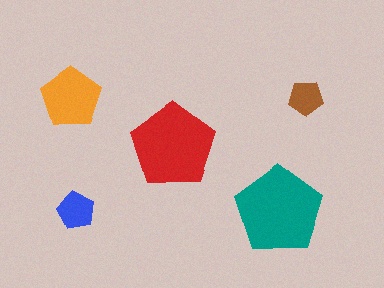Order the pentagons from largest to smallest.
the teal one, the red one, the orange one, the blue one, the brown one.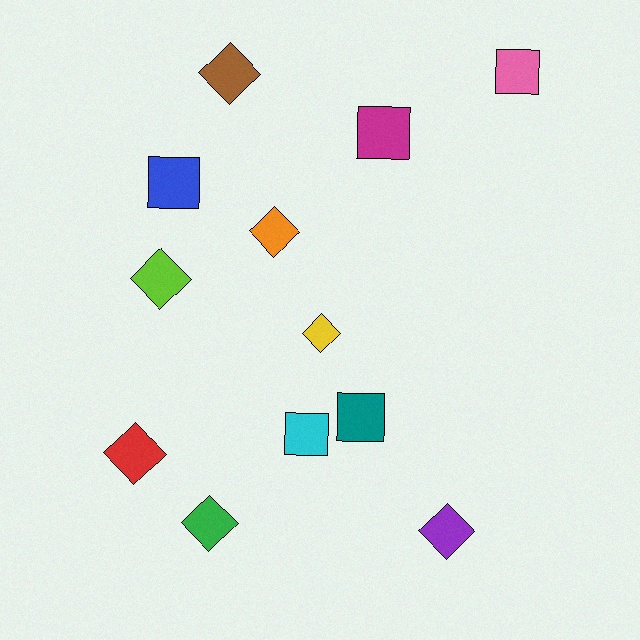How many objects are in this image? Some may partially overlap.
There are 12 objects.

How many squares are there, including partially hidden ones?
There are 5 squares.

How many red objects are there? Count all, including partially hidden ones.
There is 1 red object.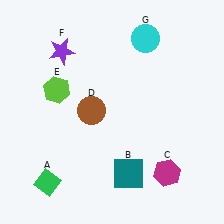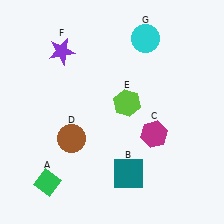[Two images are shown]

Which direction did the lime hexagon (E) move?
The lime hexagon (E) moved right.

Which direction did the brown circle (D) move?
The brown circle (D) moved down.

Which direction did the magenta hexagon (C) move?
The magenta hexagon (C) moved up.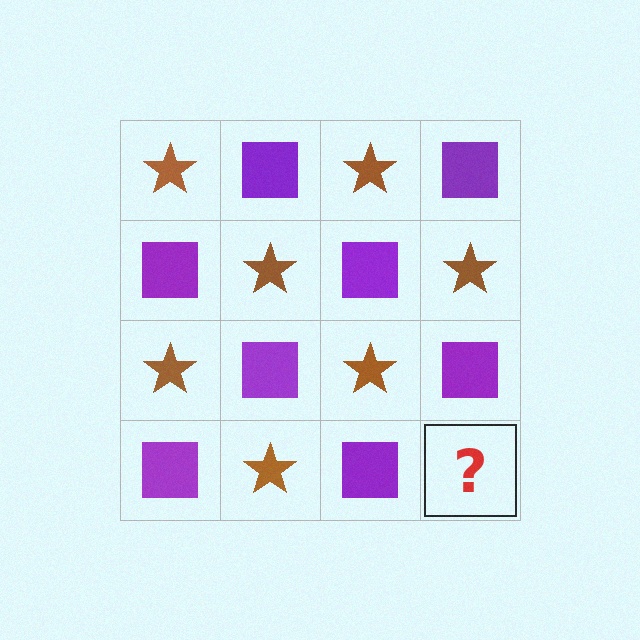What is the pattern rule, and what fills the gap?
The rule is that it alternates brown star and purple square in a checkerboard pattern. The gap should be filled with a brown star.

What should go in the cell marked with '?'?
The missing cell should contain a brown star.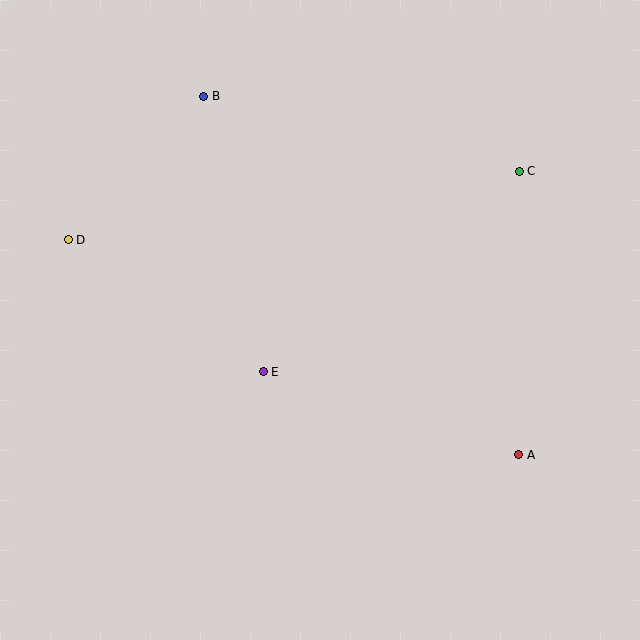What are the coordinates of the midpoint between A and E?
The midpoint between A and E is at (391, 413).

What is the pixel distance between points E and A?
The distance between E and A is 269 pixels.